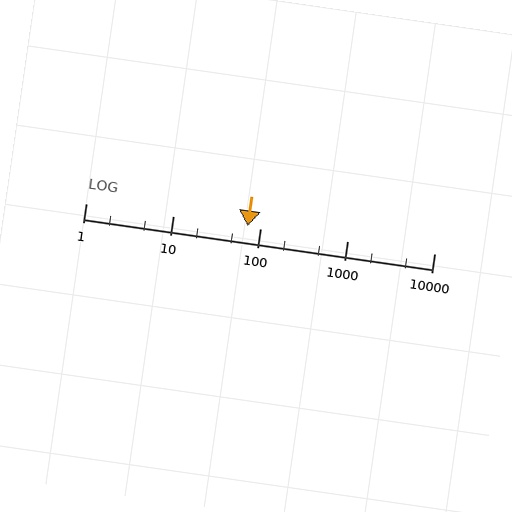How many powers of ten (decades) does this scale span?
The scale spans 4 decades, from 1 to 10000.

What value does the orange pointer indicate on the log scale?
The pointer indicates approximately 73.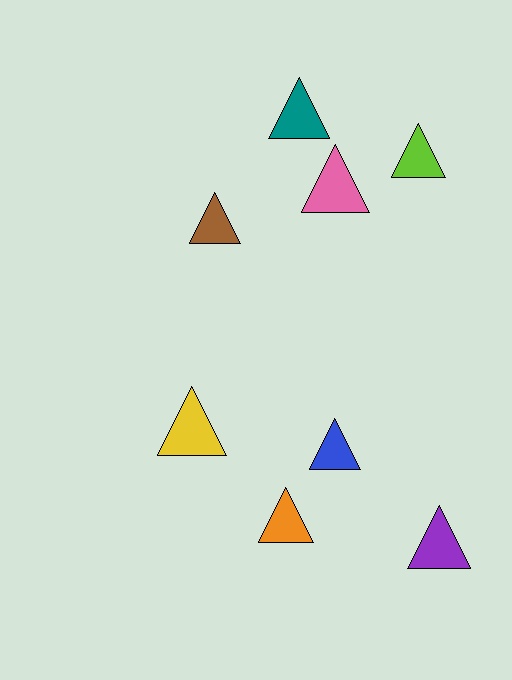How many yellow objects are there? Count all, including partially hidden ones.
There is 1 yellow object.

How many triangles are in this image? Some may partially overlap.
There are 8 triangles.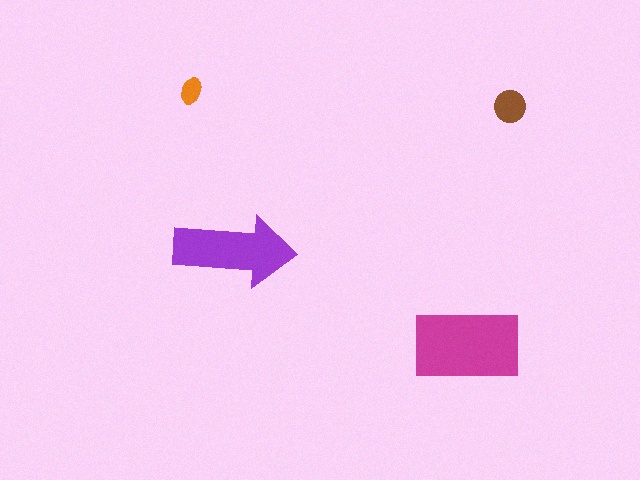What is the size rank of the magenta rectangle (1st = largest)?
1st.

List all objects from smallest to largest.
The orange ellipse, the brown circle, the purple arrow, the magenta rectangle.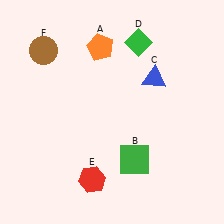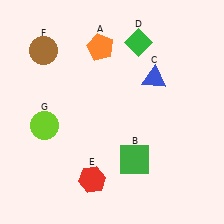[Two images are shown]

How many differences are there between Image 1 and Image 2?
There is 1 difference between the two images.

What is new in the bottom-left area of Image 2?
A lime circle (G) was added in the bottom-left area of Image 2.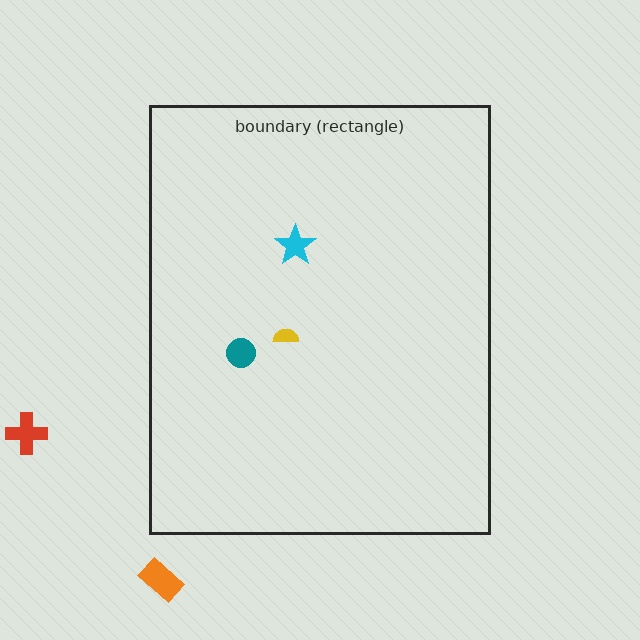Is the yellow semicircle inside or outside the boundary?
Inside.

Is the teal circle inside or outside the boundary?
Inside.